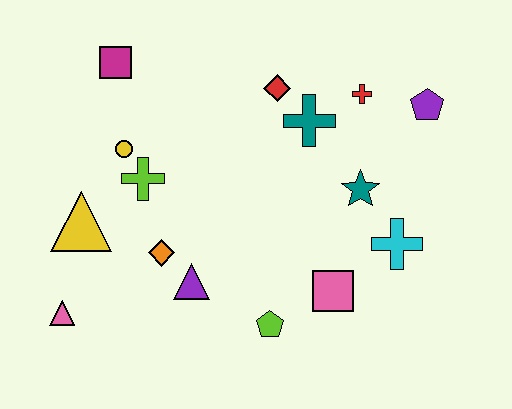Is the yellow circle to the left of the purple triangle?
Yes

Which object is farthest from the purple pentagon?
The pink triangle is farthest from the purple pentagon.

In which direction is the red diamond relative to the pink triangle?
The red diamond is above the pink triangle.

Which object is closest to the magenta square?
The yellow circle is closest to the magenta square.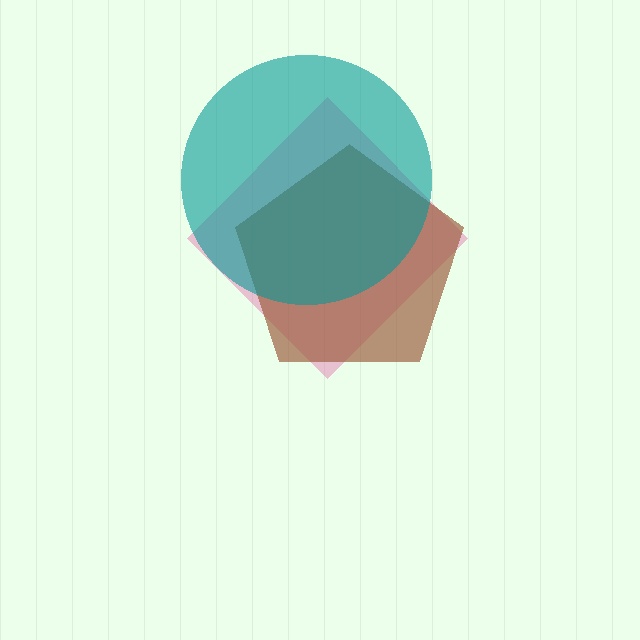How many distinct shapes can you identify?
There are 3 distinct shapes: a pink diamond, a brown pentagon, a teal circle.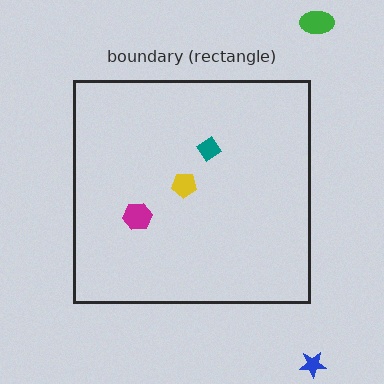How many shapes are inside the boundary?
3 inside, 2 outside.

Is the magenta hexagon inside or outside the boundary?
Inside.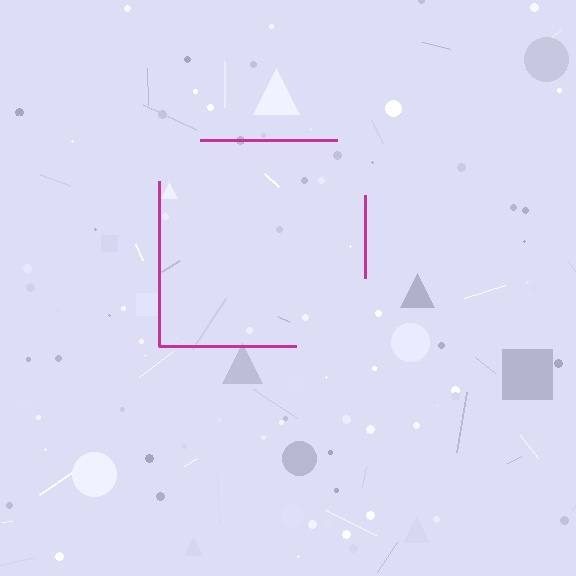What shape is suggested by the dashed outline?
The dashed outline suggests a square.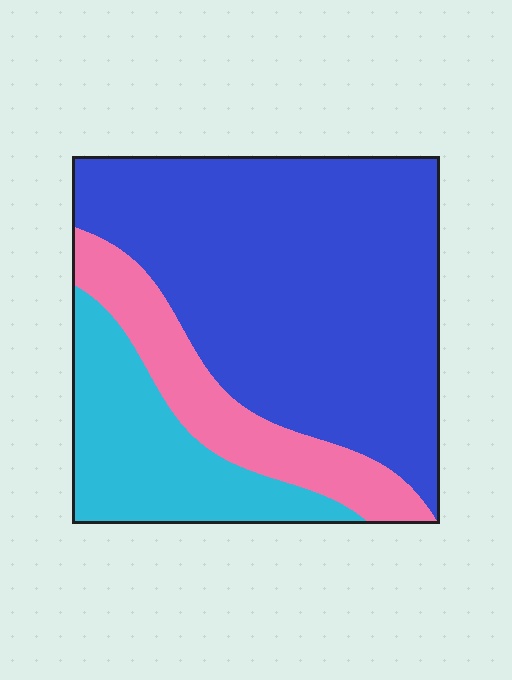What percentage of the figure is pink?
Pink takes up about one sixth (1/6) of the figure.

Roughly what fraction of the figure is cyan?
Cyan covers 21% of the figure.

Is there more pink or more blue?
Blue.